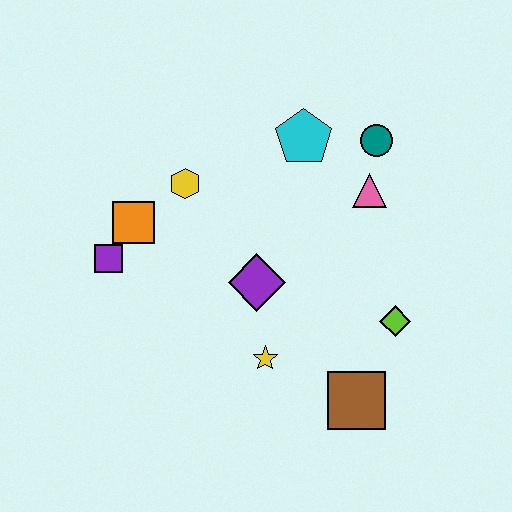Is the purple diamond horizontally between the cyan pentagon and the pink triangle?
No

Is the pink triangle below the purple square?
No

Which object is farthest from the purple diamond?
The teal circle is farthest from the purple diamond.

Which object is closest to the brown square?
The lime diamond is closest to the brown square.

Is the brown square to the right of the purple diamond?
Yes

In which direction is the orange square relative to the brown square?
The orange square is to the left of the brown square.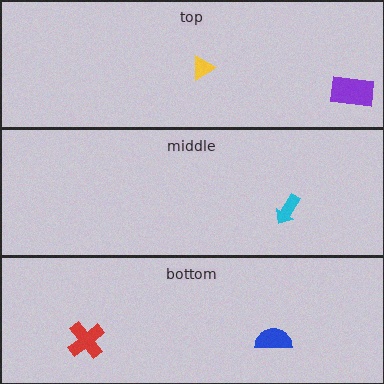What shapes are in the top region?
The purple rectangle, the yellow triangle.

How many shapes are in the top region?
2.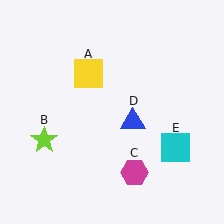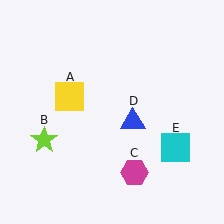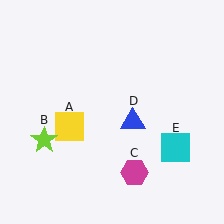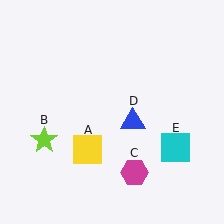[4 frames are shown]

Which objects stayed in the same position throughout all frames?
Lime star (object B) and magenta hexagon (object C) and blue triangle (object D) and cyan square (object E) remained stationary.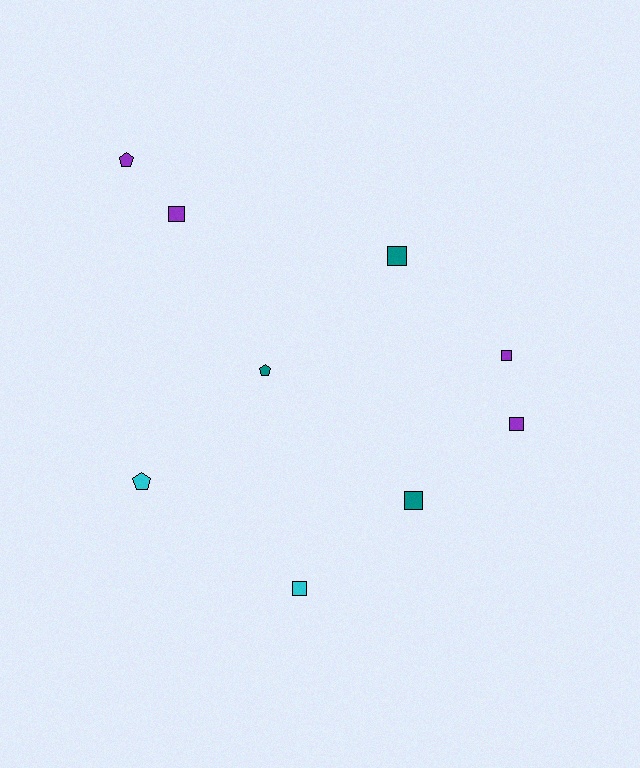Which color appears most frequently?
Purple, with 4 objects.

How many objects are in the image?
There are 9 objects.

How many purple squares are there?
There are 3 purple squares.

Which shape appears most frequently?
Square, with 6 objects.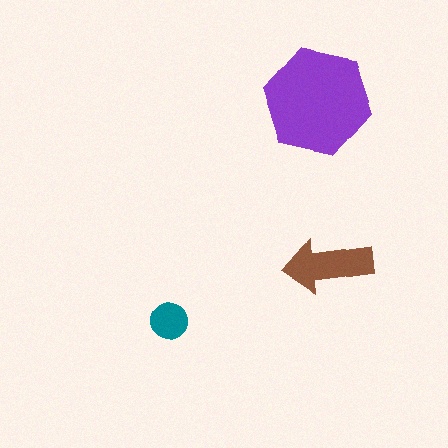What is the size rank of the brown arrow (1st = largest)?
2nd.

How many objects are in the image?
There are 3 objects in the image.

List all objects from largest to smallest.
The purple hexagon, the brown arrow, the teal circle.